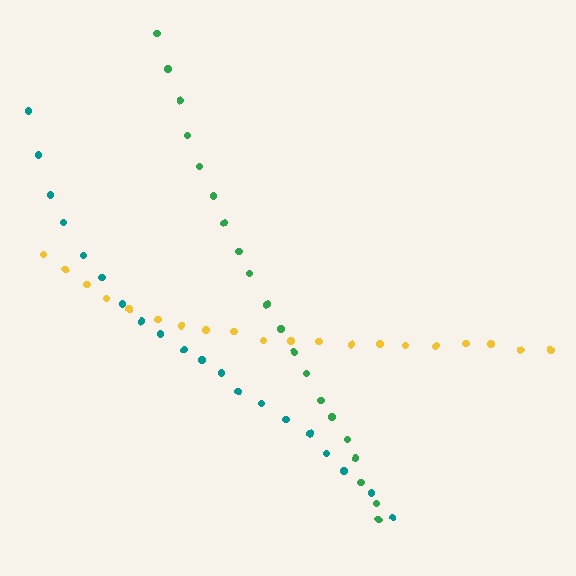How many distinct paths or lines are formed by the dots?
There are 3 distinct paths.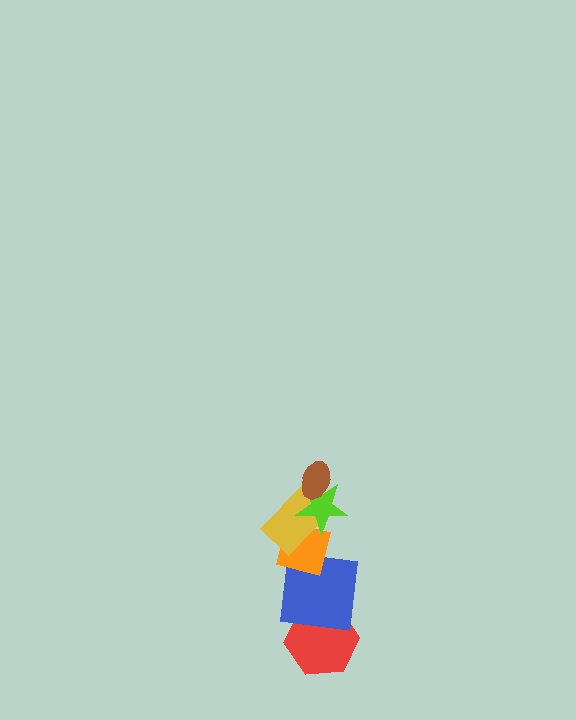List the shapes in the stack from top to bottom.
From top to bottom: the brown ellipse, the lime star, the yellow rectangle, the orange square, the blue square, the red hexagon.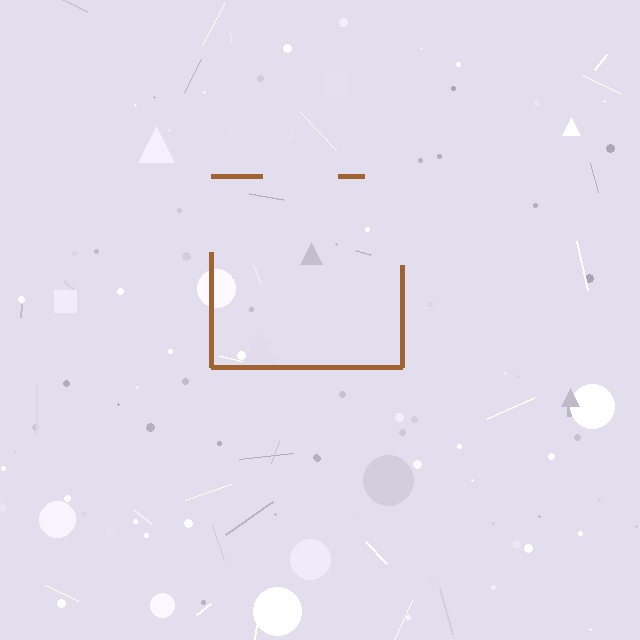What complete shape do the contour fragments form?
The contour fragments form a square.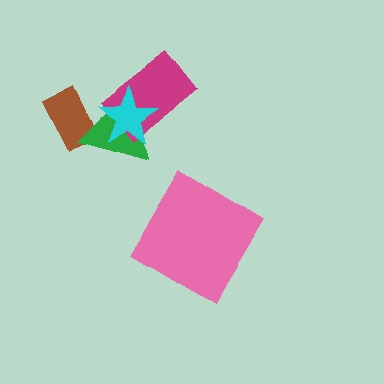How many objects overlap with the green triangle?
3 objects overlap with the green triangle.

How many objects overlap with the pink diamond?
0 objects overlap with the pink diamond.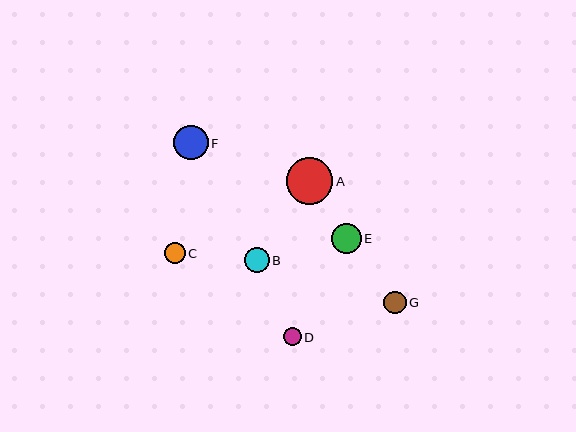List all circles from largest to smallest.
From largest to smallest: A, F, E, B, G, C, D.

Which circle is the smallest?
Circle D is the smallest with a size of approximately 18 pixels.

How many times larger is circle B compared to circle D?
Circle B is approximately 1.4 times the size of circle D.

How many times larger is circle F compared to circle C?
Circle F is approximately 1.7 times the size of circle C.